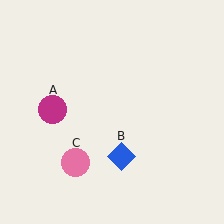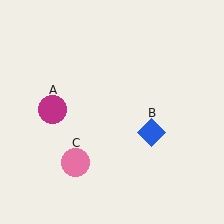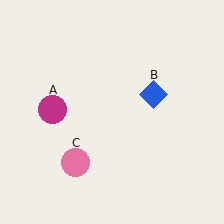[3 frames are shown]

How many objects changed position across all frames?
1 object changed position: blue diamond (object B).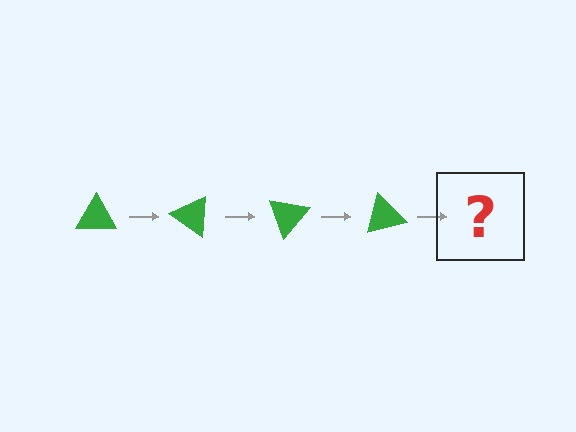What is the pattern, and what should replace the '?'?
The pattern is that the triangle rotates 35 degrees each step. The '?' should be a green triangle rotated 140 degrees.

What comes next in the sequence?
The next element should be a green triangle rotated 140 degrees.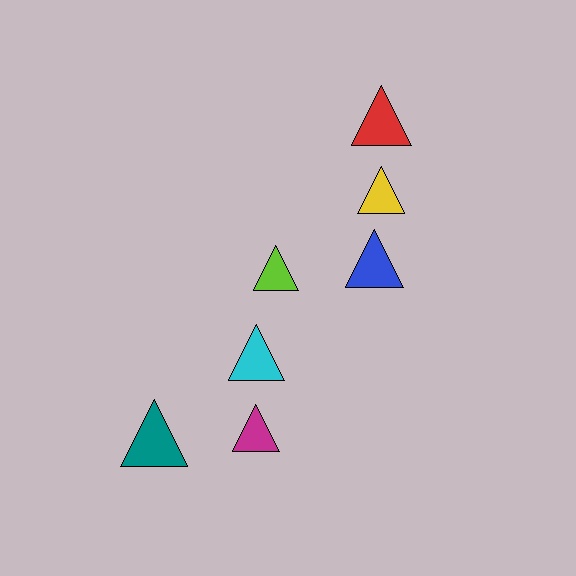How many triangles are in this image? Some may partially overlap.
There are 7 triangles.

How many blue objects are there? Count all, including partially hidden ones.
There is 1 blue object.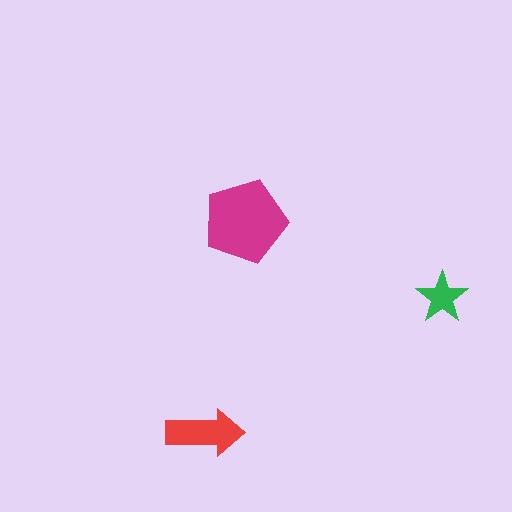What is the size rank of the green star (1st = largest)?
3rd.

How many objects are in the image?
There are 3 objects in the image.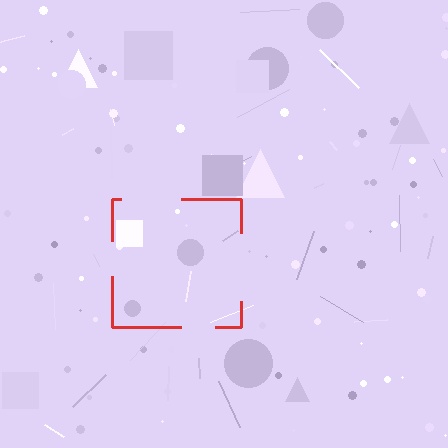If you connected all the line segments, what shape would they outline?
They would outline a square.